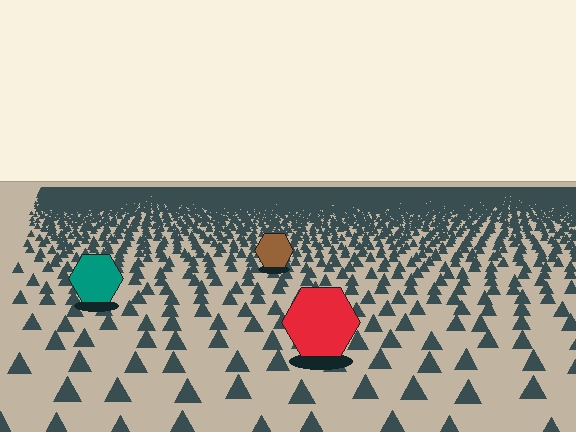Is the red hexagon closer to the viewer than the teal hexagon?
Yes. The red hexagon is closer — you can tell from the texture gradient: the ground texture is coarser near it.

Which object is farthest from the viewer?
The brown hexagon is farthest from the viewer. It appears smaller and the ground texture around it is denser.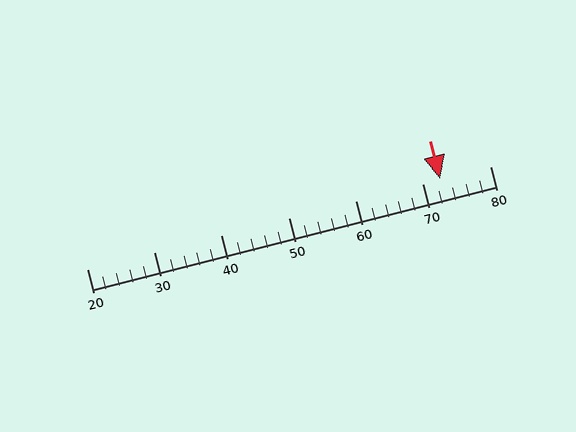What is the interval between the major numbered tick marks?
The major tick marks are spaced 10 units apart.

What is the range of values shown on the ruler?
The ruler shows values from 20 to 80.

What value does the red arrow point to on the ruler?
The red arrow points to approximately 72.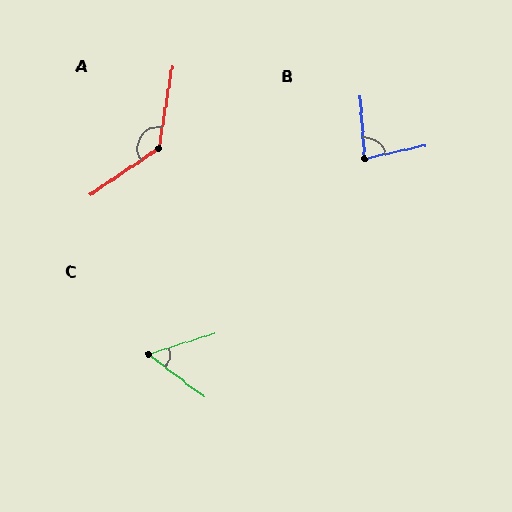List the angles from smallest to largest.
C (55°), B (82°), A (134°).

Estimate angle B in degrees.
Approximately 82 degrees.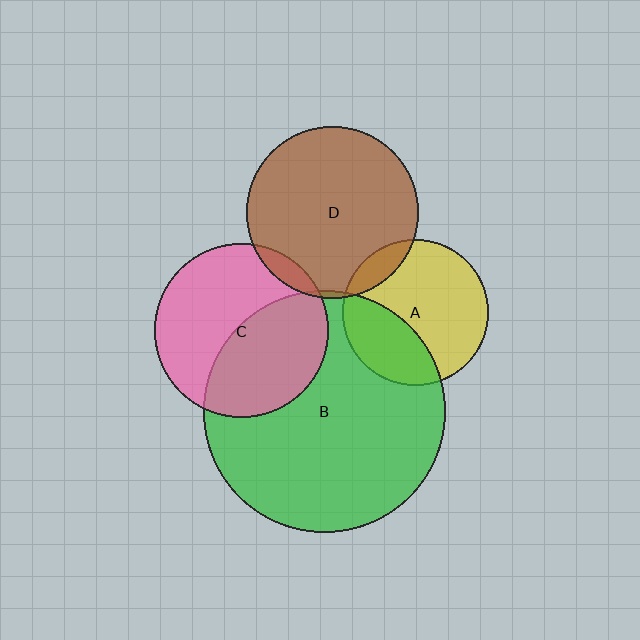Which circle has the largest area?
Circle B (green).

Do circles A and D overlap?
Yes.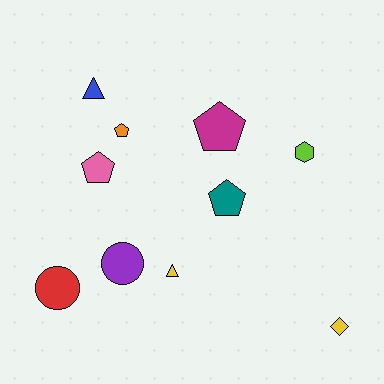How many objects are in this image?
There are 10 objects.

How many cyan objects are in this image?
There are no cyan objects.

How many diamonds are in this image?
There is 1 diamond.